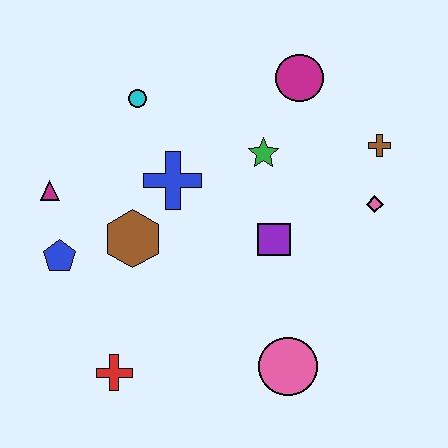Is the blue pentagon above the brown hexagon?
No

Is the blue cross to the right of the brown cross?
No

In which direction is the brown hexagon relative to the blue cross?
The brown hexagon is below the blue cross.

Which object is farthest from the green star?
The red cross is farthest from the green star.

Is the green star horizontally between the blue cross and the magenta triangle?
No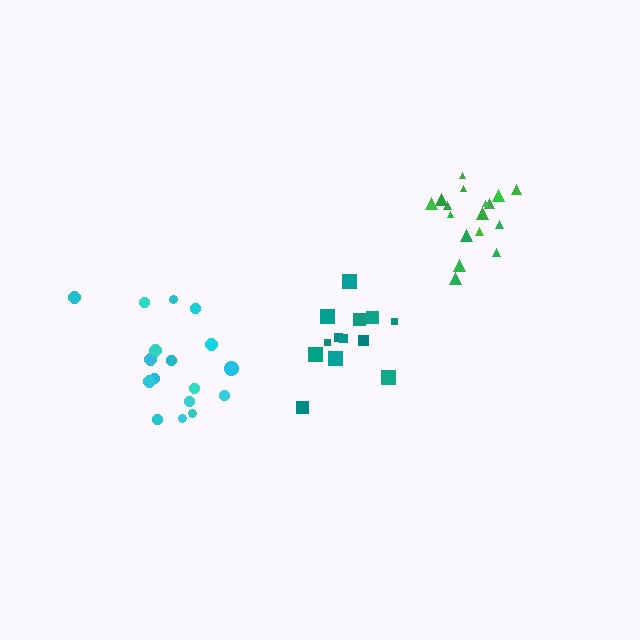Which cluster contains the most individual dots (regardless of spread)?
Green (17).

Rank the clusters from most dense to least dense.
green, teal, cyan.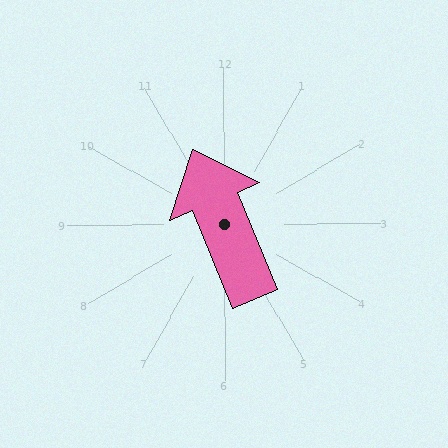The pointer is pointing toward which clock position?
Roughly 11 o'clock.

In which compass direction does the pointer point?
Northwest.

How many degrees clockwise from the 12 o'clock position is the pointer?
Approximately 337 degrees.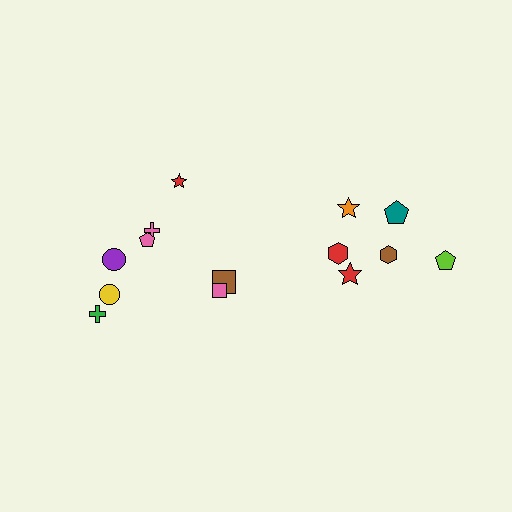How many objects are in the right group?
There are 6 objects.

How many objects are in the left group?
There are 8 objects.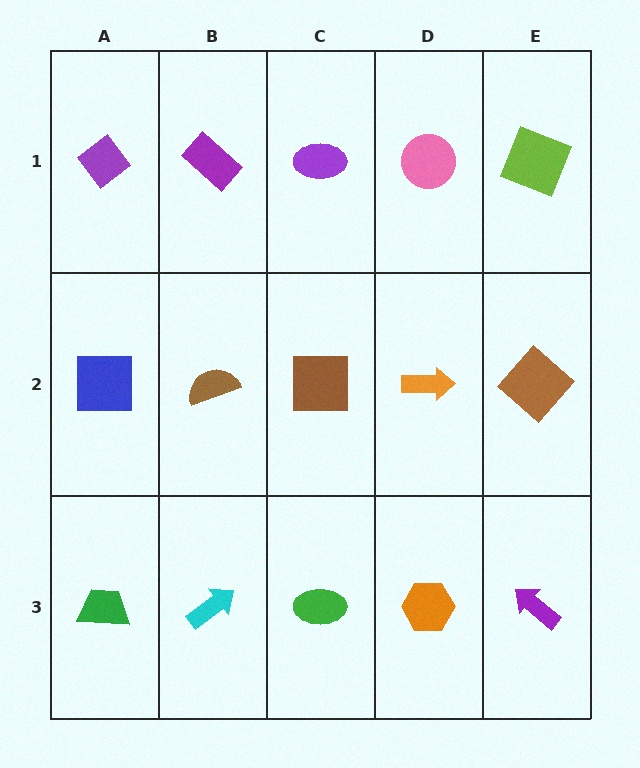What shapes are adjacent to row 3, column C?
A brown square (row 2, column C), a cyan arrow (row 3, column B), an orange hexagon (row 3, column D).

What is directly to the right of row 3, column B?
A green ellipse.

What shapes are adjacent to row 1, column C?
A brown square (row 2, column C), a purple rectangle (row 1, column B), a pink circle (row 1, column D).